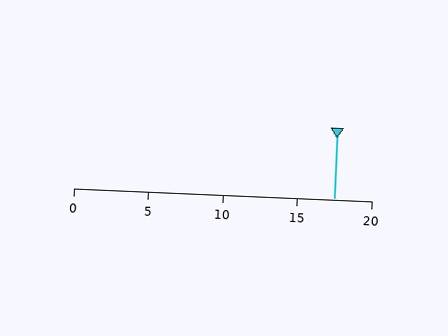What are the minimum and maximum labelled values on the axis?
The axis runs from 0 to 20.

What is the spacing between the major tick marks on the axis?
The major ticks are spaced 5 apart.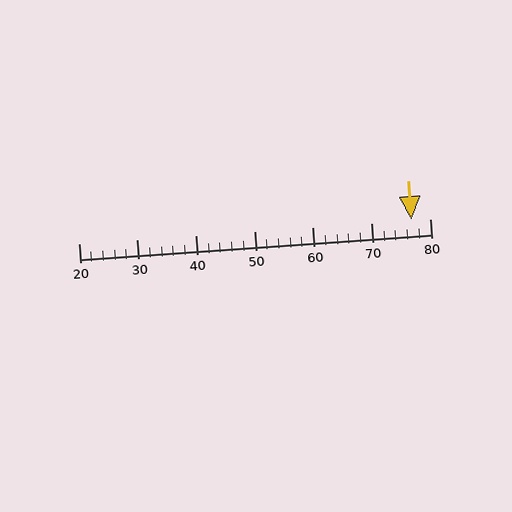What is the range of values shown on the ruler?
The ruler shows values from 20 to 80.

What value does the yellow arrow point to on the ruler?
The yellow arrow points to approximately 77.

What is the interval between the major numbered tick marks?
The major tick marks are spaced 10 units apart.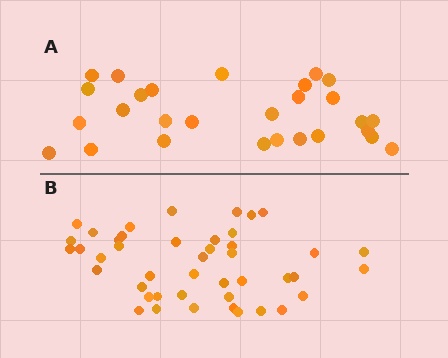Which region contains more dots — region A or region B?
Region B (the bottom region) has more dots.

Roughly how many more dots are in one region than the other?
Region B has approximately 15 more dots than region A.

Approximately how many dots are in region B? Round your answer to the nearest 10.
About 40 dots. (The exact count is 44, which rounds to 40.)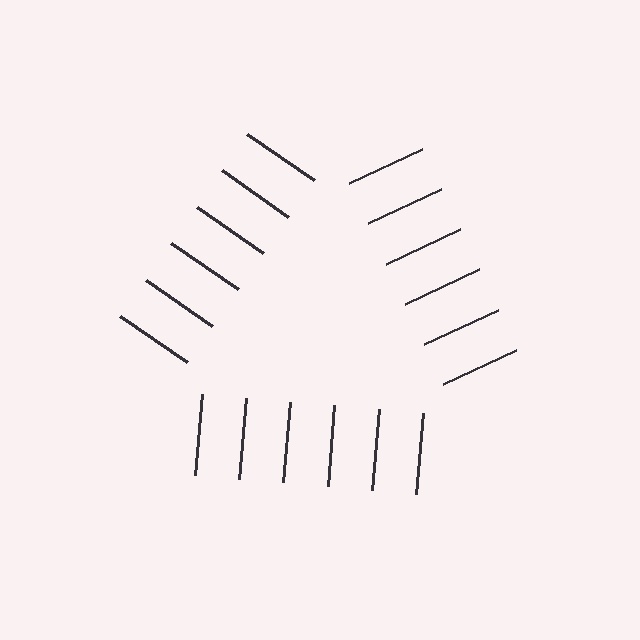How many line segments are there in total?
18 — 6 along each of the 3 edges.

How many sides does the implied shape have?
3 sides — the line-ends trace a triangle.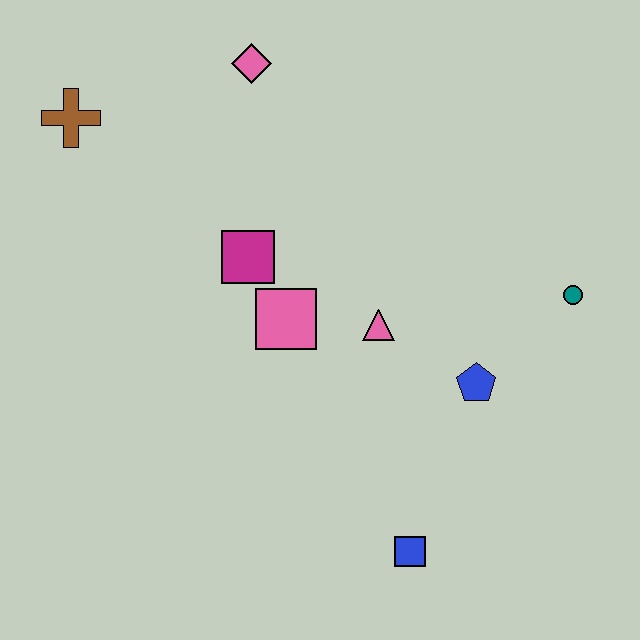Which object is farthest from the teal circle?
The brown cross is farthest from the teal circle.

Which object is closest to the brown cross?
The pink diamond is closest to the brown cross.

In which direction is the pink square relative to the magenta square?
The pink square is below the magenta square.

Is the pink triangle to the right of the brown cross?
Yes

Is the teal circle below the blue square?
No